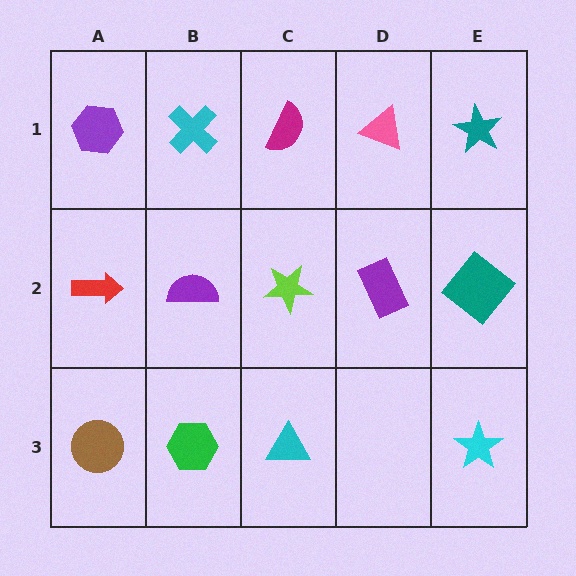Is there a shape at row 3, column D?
No, that cell is empty.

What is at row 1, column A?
A purple hexagon.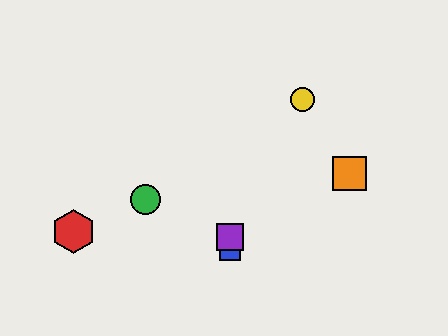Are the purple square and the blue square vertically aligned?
Yes, both are at x≈230.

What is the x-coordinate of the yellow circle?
The yellow circle is at x≈303.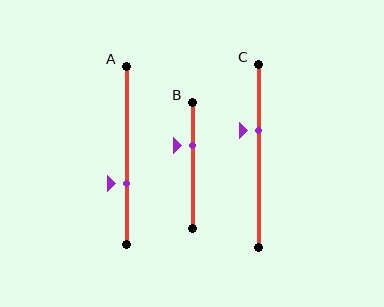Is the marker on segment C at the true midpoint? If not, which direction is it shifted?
No, the marker on segment C is shifted upward by about 14% of the segment length.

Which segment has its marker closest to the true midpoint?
Segment C has its marker closest to the true midpoint.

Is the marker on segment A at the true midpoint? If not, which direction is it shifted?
No, the marker on segment A is shifted downward by about 16% of the segment length.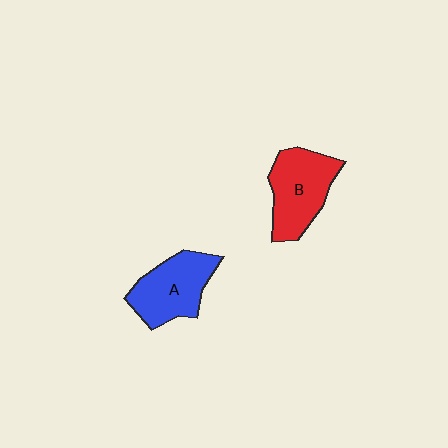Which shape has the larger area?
Shape B (red).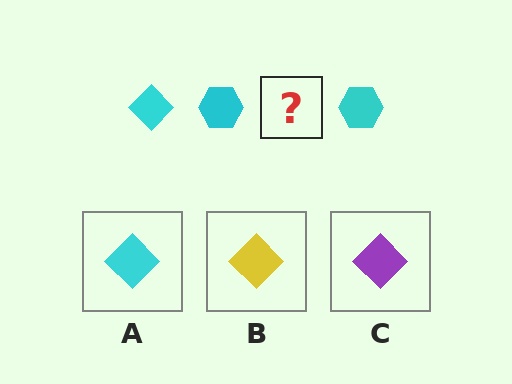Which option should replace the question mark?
Option A.